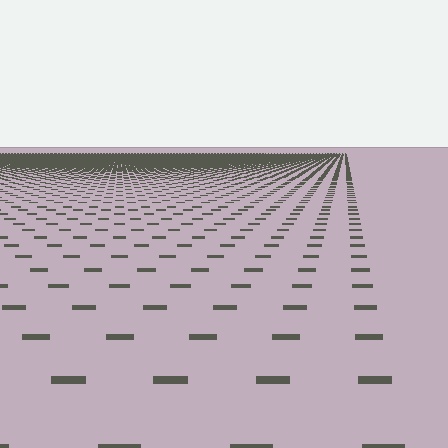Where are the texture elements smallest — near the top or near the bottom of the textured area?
Near the top.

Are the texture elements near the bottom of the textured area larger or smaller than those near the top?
Larger. Near the bottom, elements are closer to the viewer and appear at a bigger on-screen size.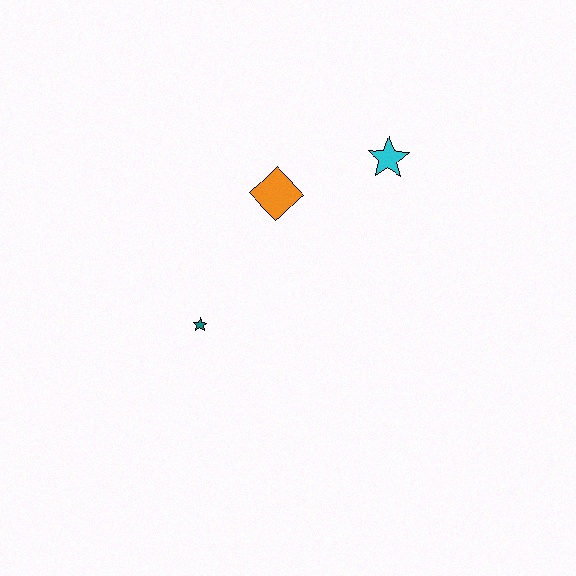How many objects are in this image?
There are 3 objects.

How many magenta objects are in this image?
There are no magenta objects.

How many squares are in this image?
There are no squares.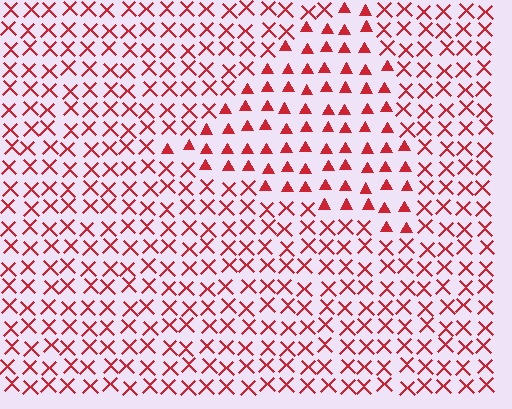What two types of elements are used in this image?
The image uses triangles inside the triangle region and X marks outside it.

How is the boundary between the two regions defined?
The boundary is defined by a change in element shape: triangles inside vs. X marks outside. All elements share the same color and spacing.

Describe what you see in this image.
The image is filled with small red elements arranged in a uniform grid. A triangle-shaped region contains triangles, while the surrounding area contains X marks. The boundary is defined purely by the change in element shape.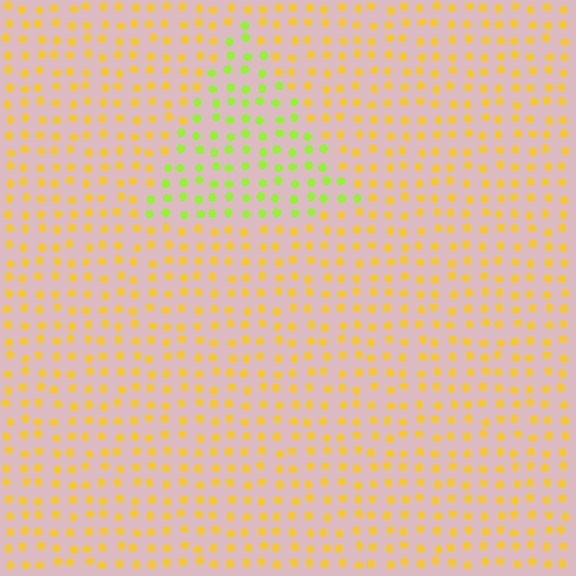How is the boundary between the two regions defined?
The boundary is defined purely by a slight shift in hue (about 45 degrees). Spacing, size, and orientation are identical on both sides.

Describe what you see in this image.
The image is filled with small yellow elements in a uniform arrangement. A triangle-shaped region is visible where the elements are tinted to a slightly different hue, forming a subtle color boundary.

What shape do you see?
I see a triangle.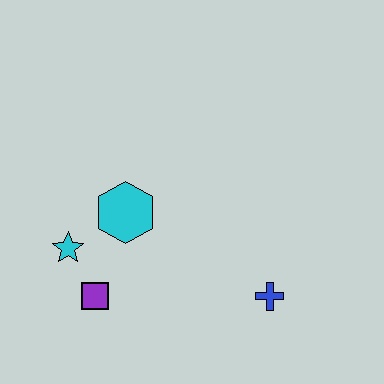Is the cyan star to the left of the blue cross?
Yes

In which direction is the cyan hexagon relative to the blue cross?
The cyan hexagon is to the left of the blue cross.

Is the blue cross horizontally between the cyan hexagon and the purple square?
No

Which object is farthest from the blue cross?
The cyan star is farthest from the blue cross.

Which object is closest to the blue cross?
The cyan hexagon is closest to the blue cross.